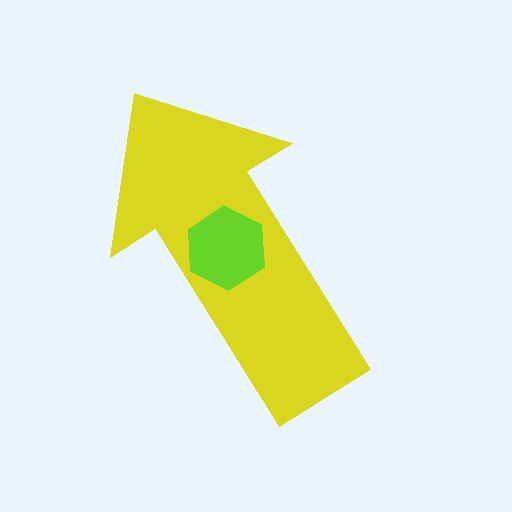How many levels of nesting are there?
2.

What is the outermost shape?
The yellow arrow.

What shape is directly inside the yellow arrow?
The lime hexagon.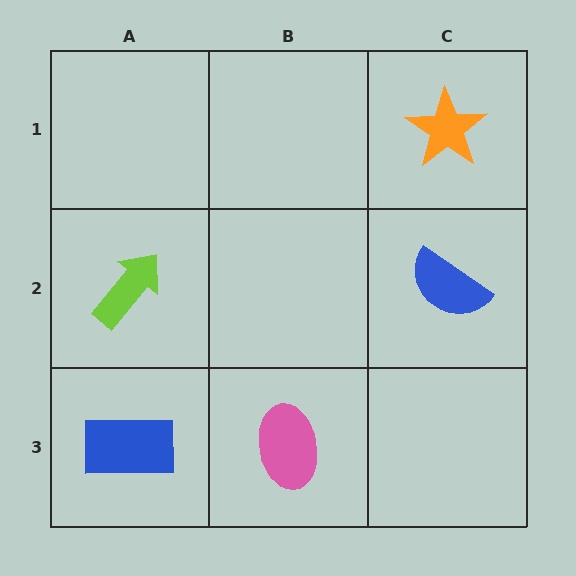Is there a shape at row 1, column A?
No, that cell is empty.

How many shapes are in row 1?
1 shape.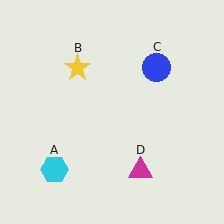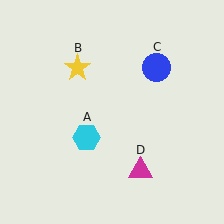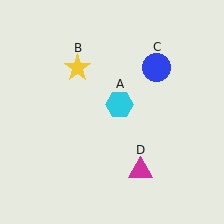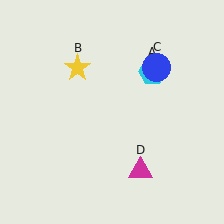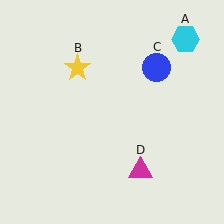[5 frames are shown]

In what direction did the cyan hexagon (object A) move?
The cyan hexagon (object A) moved up and to the right.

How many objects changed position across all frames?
1 object changed position: cyan hexagon (object A).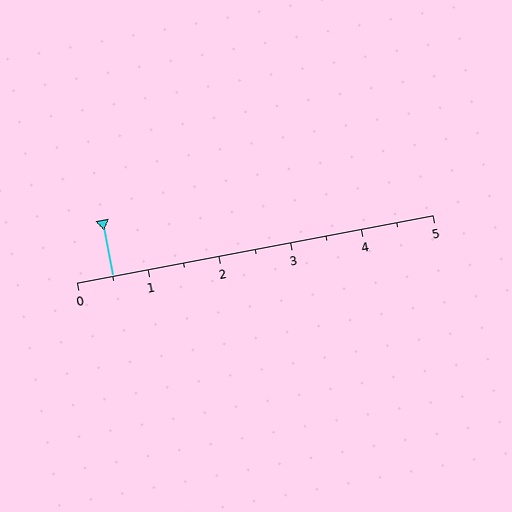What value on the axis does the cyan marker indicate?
The marker indicates approximately 0.5.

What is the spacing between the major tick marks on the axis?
The major ticks are spaced 1 apart.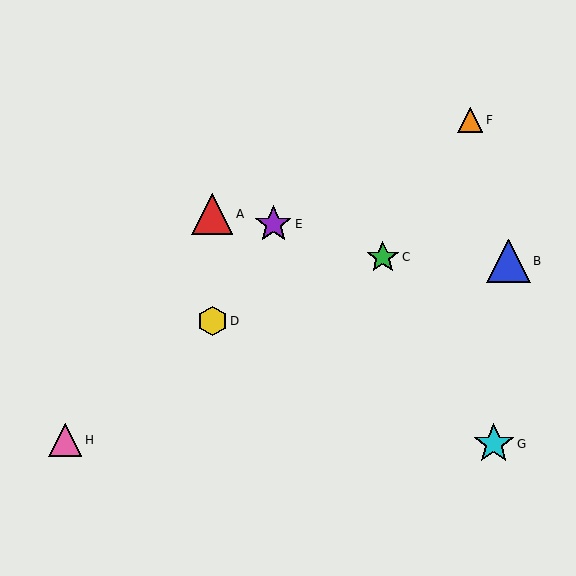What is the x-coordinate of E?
Object E is at x≈273.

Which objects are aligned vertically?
Objects A, D are aligned vertically.